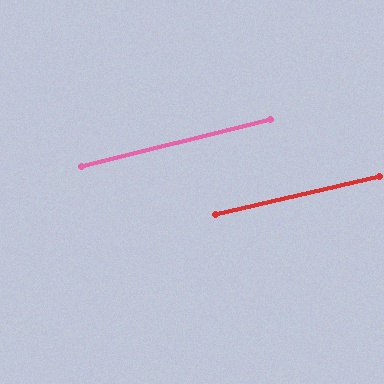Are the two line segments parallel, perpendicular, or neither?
Parallel — their directions differ by only 1.0°.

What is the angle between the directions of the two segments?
Approximately 1 degree.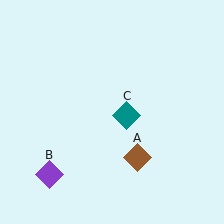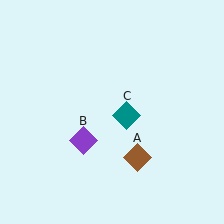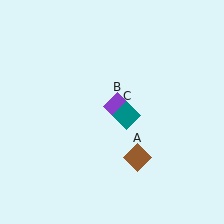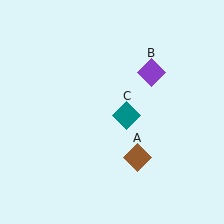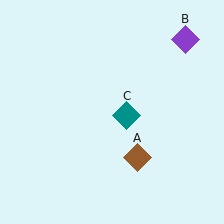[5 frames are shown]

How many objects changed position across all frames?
1 object changed position: purple diamond (object B).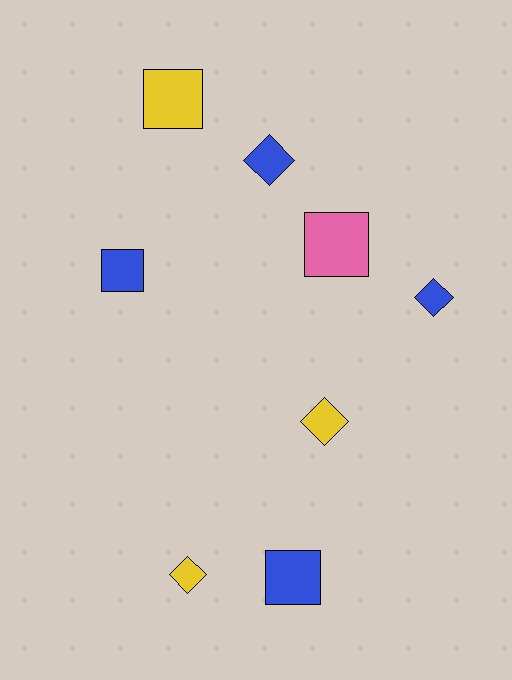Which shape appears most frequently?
Square, with 4 objects.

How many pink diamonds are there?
There are no pink diamonds.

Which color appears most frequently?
Blue, with 4 objects.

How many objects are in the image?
There are 8 objects.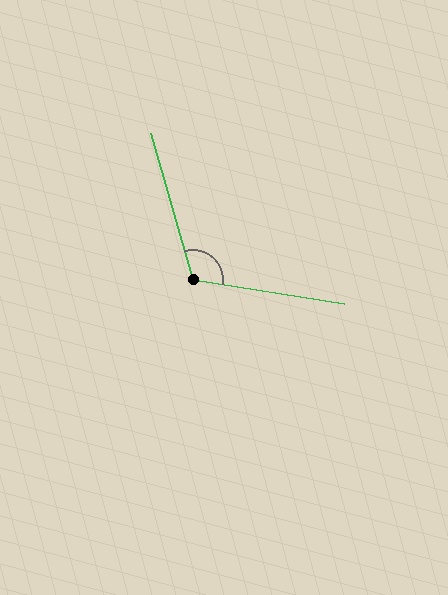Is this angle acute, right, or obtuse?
It is obtuse.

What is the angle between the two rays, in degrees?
Approximately 115 degrees.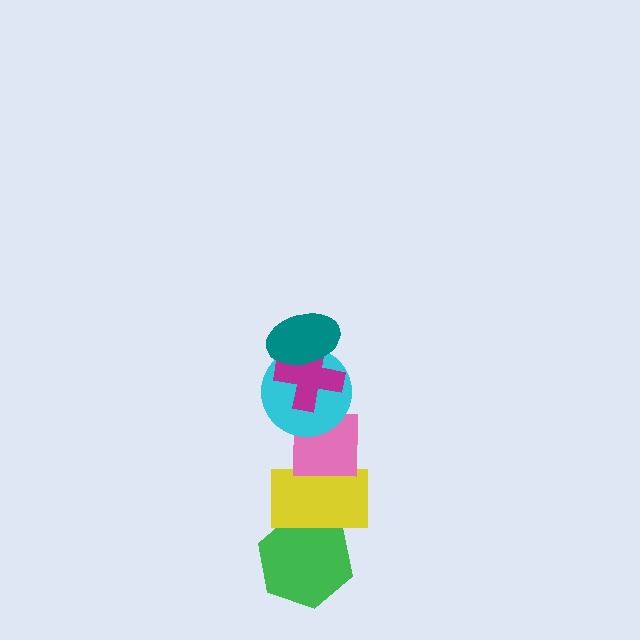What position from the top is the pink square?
The pink square is 4th from the top.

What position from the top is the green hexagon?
The green hexagon is 6th from the top.